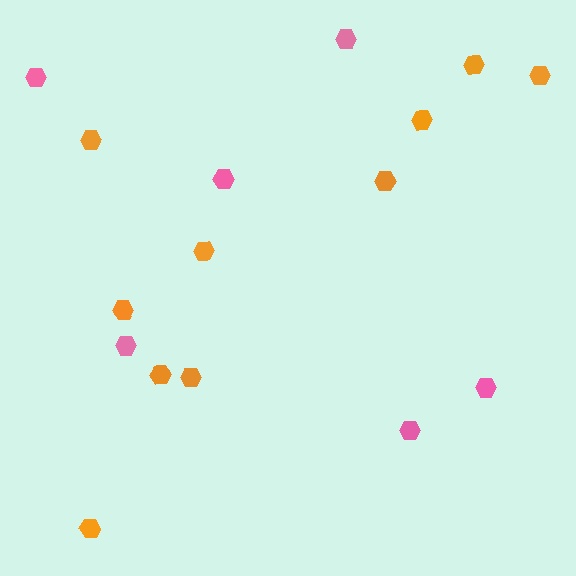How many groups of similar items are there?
There are 2 groups: one group of pink hexagons (6) and one group of orange hexagons (10).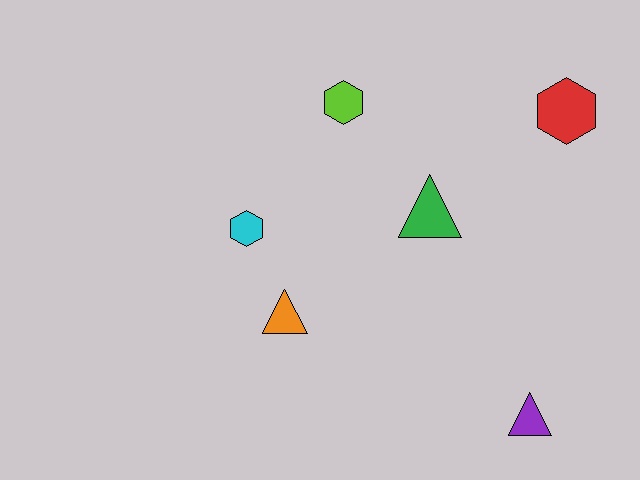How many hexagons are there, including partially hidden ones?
There are 3 hexagons.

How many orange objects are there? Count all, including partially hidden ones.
There is 1 orange object.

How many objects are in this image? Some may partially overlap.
There are 6 objects.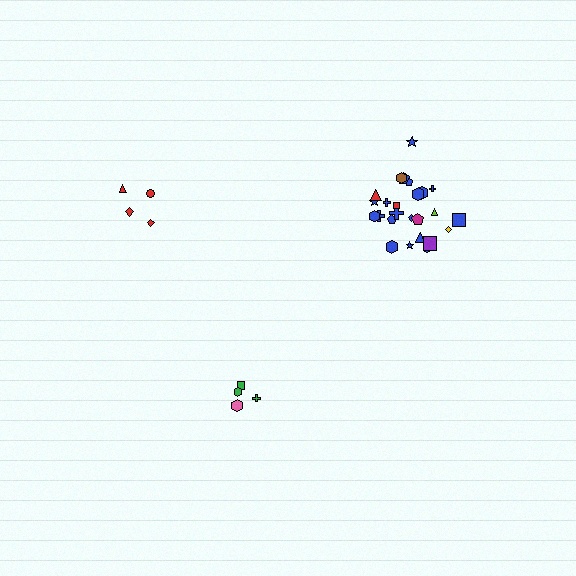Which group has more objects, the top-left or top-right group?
The top-right group.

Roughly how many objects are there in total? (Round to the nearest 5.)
Roughly 35 objects in total.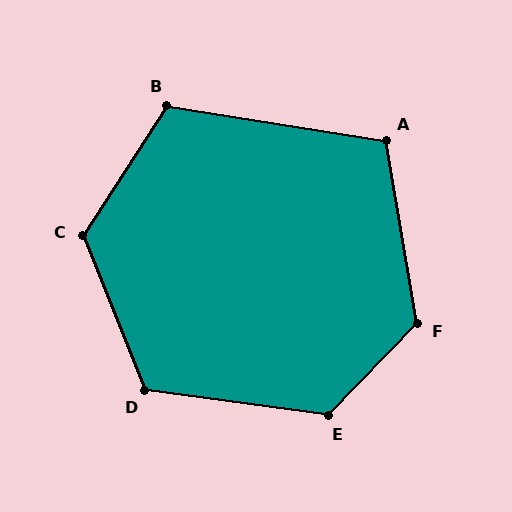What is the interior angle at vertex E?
Approximately 127 degrees (obtuse).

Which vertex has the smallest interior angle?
A, at approximately 108 degrees.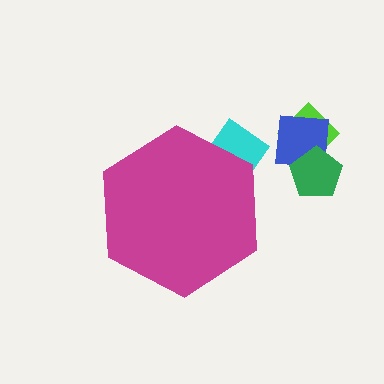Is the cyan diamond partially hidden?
Yes, the cyan diamond is partially hidden behind the magenta hexagon.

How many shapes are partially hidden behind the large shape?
1 shape is partially hidden.